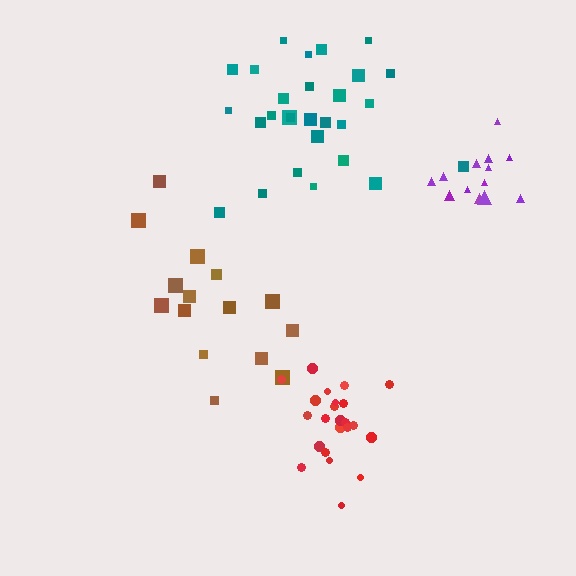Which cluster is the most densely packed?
Purple.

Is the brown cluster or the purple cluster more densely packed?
Purple.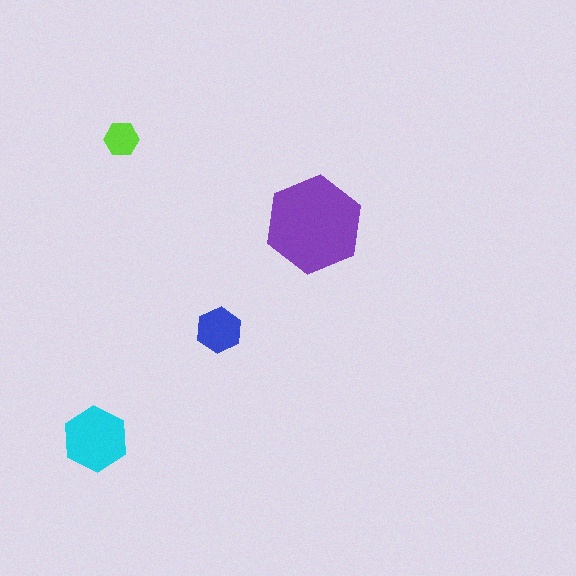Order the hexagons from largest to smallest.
the purple one, the cyan one, the blue one, the lime one.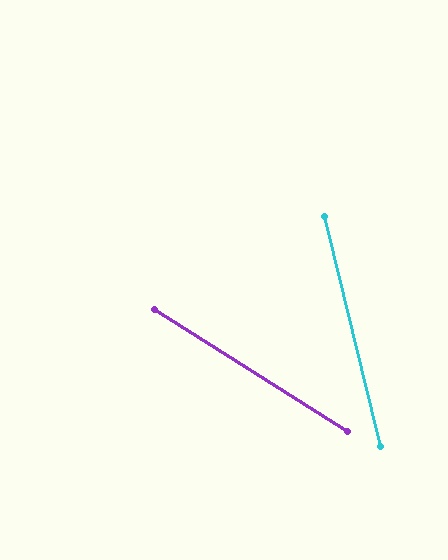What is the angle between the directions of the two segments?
Approximately 44 degrees.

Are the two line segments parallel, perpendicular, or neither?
Neither parallel nor perpendicular — they differ by about 44°.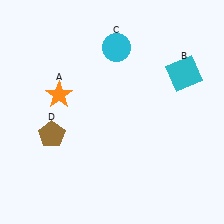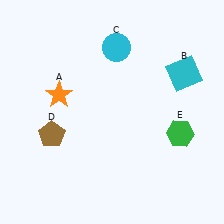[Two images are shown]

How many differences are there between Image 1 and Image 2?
There is 1 difference between the two images.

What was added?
A green hexagon (E) was added in Image 2.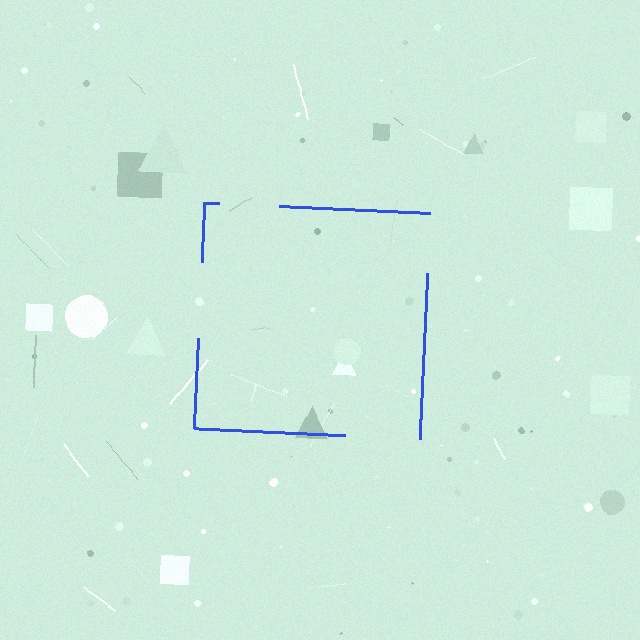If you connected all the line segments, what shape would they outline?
They would outline a square.